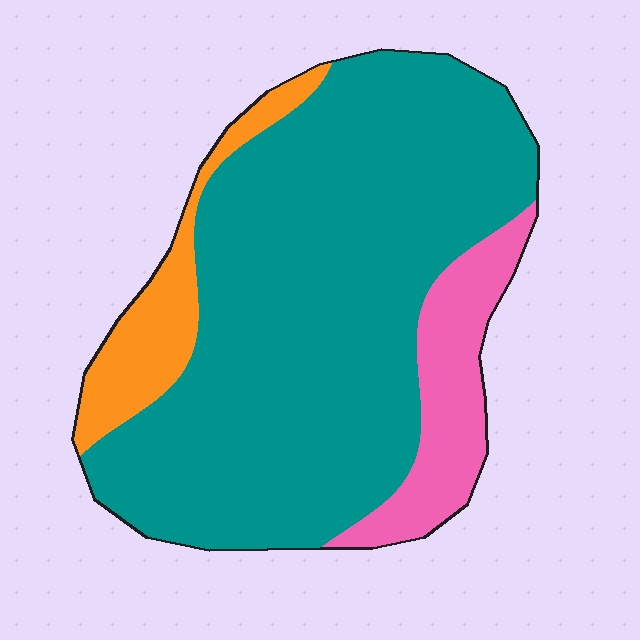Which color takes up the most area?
Teal, at roughly 75%.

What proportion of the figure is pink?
Pink covers roughly 15% of the figure.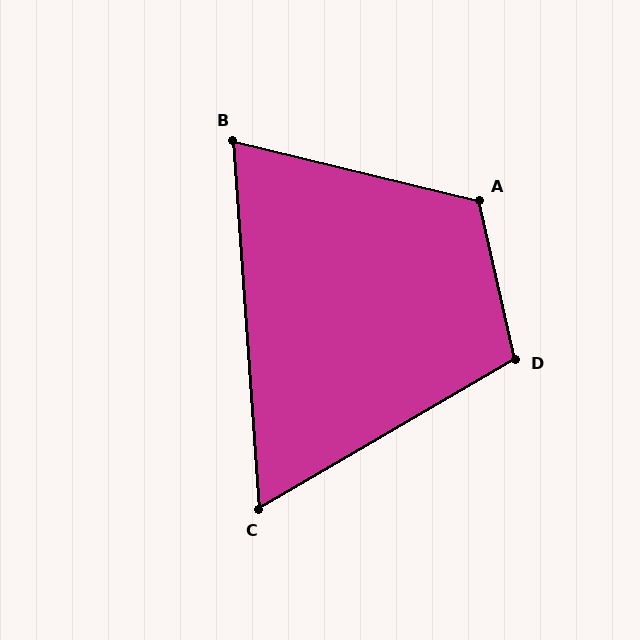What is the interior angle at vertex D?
Approximately 108 degrees (obtuse).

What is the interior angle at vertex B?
Approximately 72 degrees (acute).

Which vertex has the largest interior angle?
A, at approximately 116 degrees.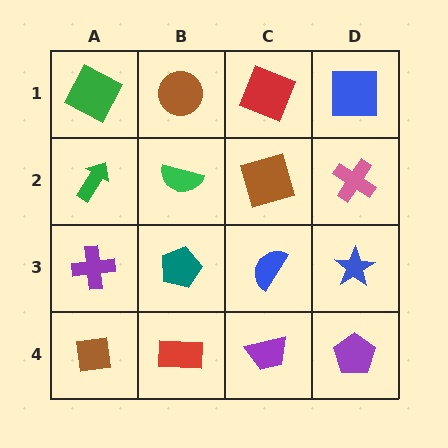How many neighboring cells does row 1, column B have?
3.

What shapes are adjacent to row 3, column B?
A green semicircle (row 2, column B), a red rectangle (row 4, column B), a purple cross (row 3, column A), a blue semicircle (row 3, column C).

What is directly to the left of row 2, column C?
A green semicircle.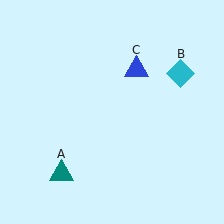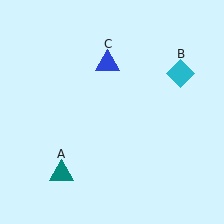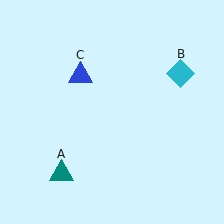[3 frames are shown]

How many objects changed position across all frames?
1 object changed position: blue triangle (object C).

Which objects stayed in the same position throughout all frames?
Teal triangle (object A) and cyan diamond (object B) remained stationary.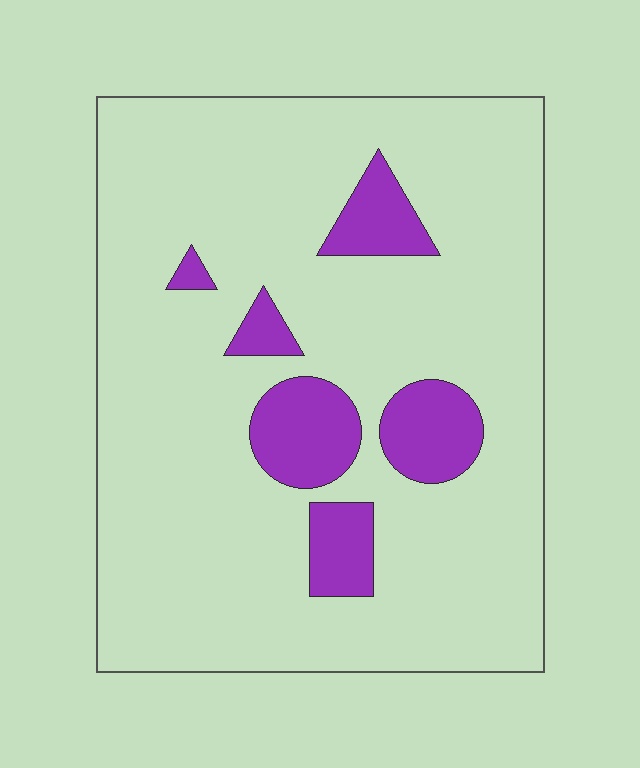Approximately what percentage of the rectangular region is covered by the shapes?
Approximately 15%.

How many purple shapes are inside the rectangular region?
6.